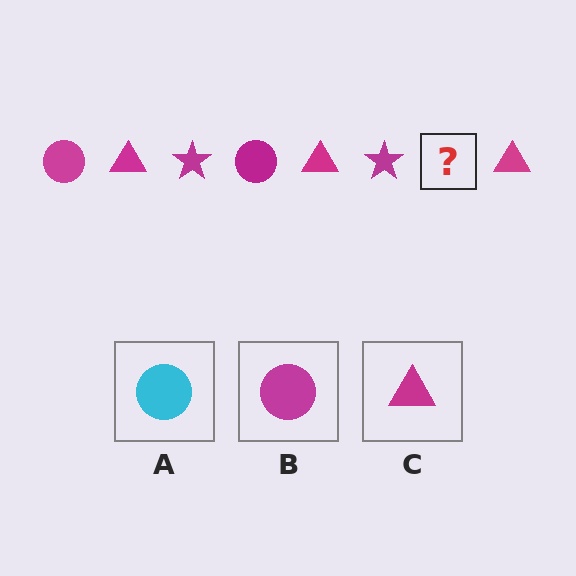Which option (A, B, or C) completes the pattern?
B.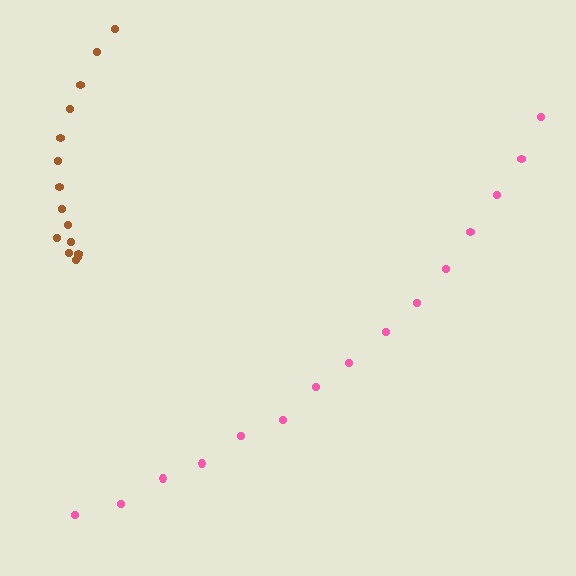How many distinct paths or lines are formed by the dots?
There are 2 distinct paths.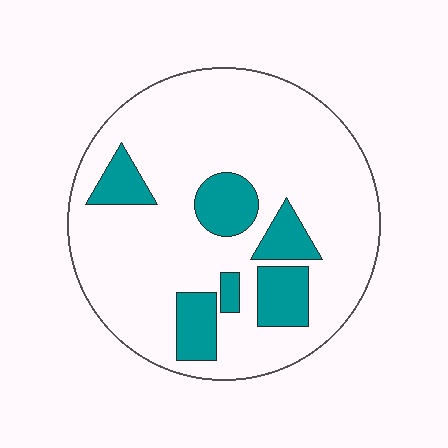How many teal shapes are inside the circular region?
6.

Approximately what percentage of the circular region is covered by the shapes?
Approximately 20%.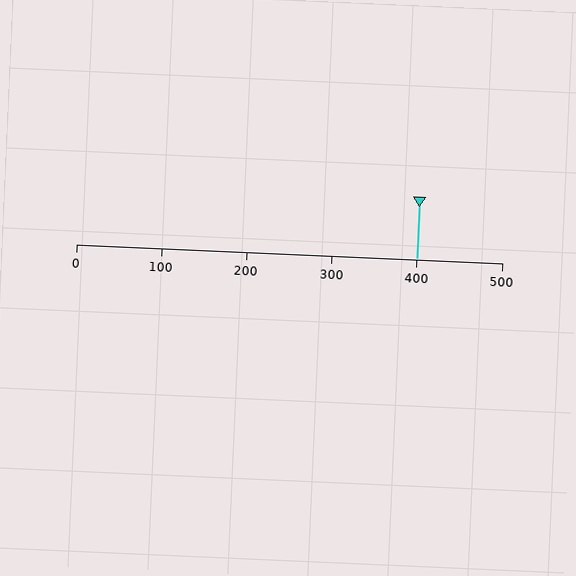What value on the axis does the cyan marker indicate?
The marker indicates approximately 400.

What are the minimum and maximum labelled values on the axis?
The axis runs from 0 to 500.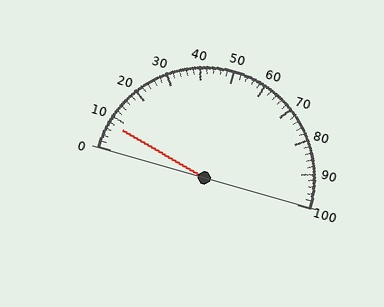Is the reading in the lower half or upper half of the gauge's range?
The reading is in the lower half of the range (0 to 100).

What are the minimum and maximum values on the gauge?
The gauge ranges from 0 to 100.